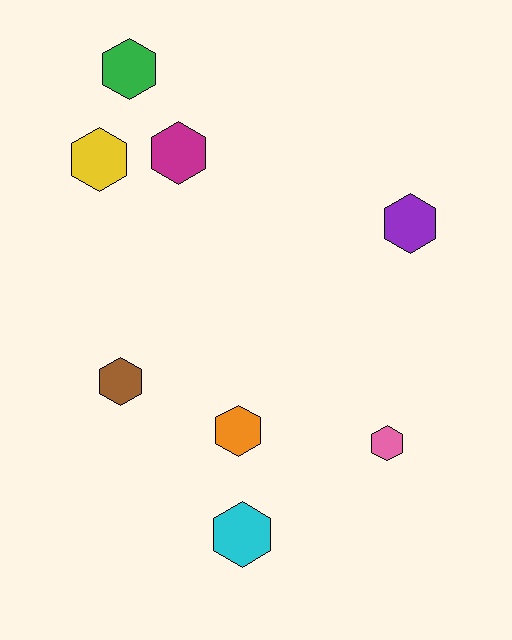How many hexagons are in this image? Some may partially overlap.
There are 8 hexagons.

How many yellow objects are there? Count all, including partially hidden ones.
There is 1 yellow object.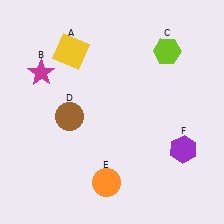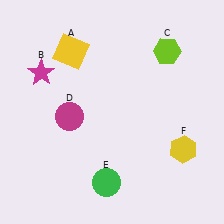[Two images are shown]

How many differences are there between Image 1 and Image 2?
There are 3 differences between the two images.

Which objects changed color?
D changed from brown to magenta. E changed from orange to green. F changed from purple to yellow.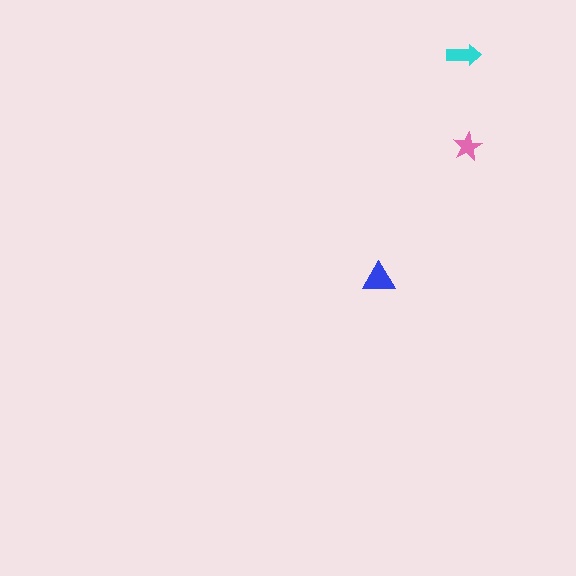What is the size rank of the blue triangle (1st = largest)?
1st.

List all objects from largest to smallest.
The blue triangle, the cyan arrow, the pink star.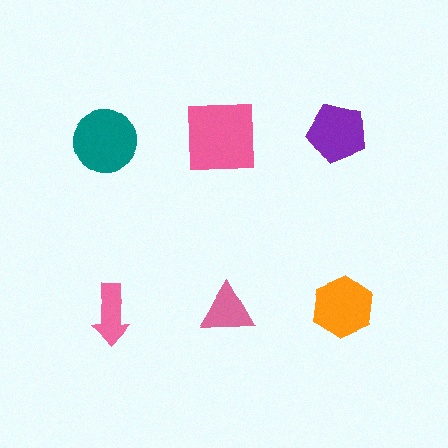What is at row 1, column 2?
A pink square.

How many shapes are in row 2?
3 shapes.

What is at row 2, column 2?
A pink triangle.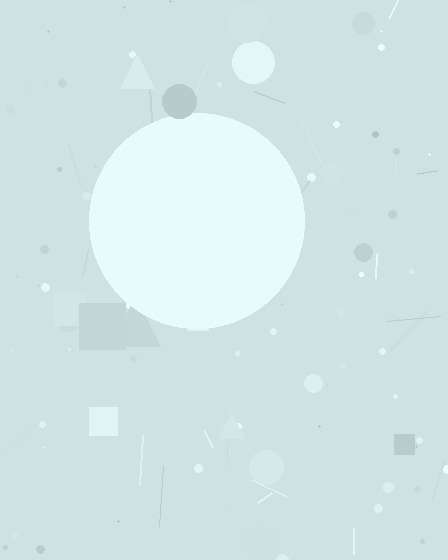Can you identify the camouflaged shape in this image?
The camouflaged shape is a circle.